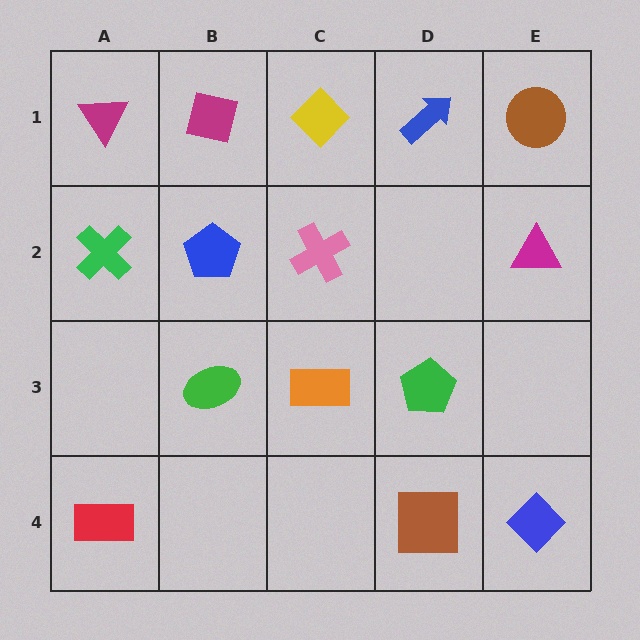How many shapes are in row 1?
5 shapes.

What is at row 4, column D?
A brown square.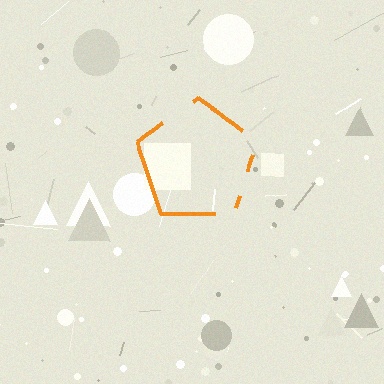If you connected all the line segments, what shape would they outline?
They would outline a pentagon.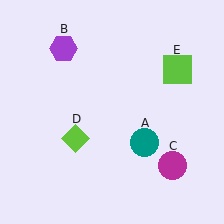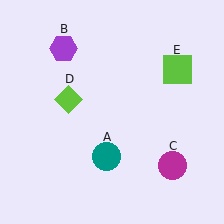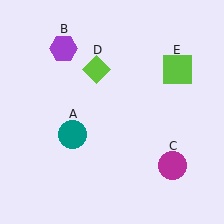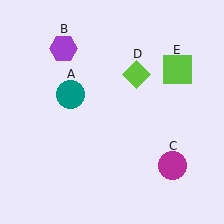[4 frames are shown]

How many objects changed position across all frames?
2 objects changed position: teal circle (object A), lime diamond (object D).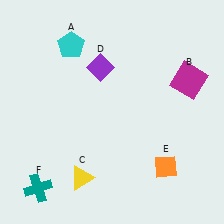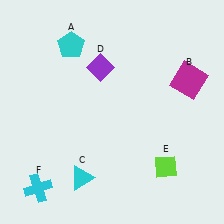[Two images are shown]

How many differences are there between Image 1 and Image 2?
There are 3 differences between the two images.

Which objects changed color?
C changed from yellow to cyan. E changed from orange to lime. F changed from teal to cyan.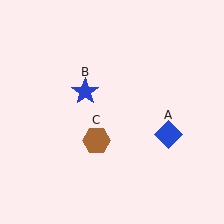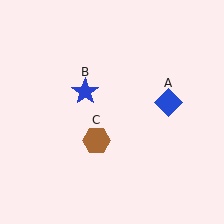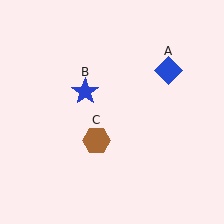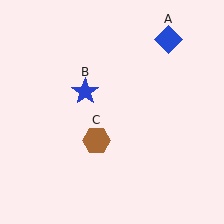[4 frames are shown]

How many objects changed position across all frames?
1 object changed position: blue diamond (object A).